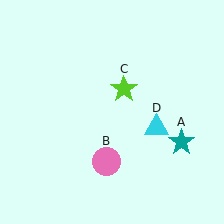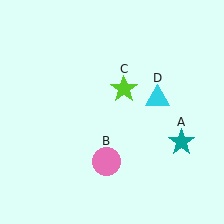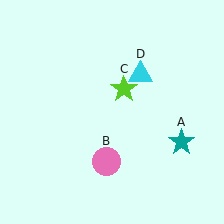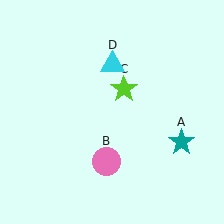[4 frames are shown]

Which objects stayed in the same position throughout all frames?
Teal star (object A) and pink circle (object B) and lime star (object C) remained stationary.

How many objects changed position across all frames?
1 object changed position: cyan triangle (object D).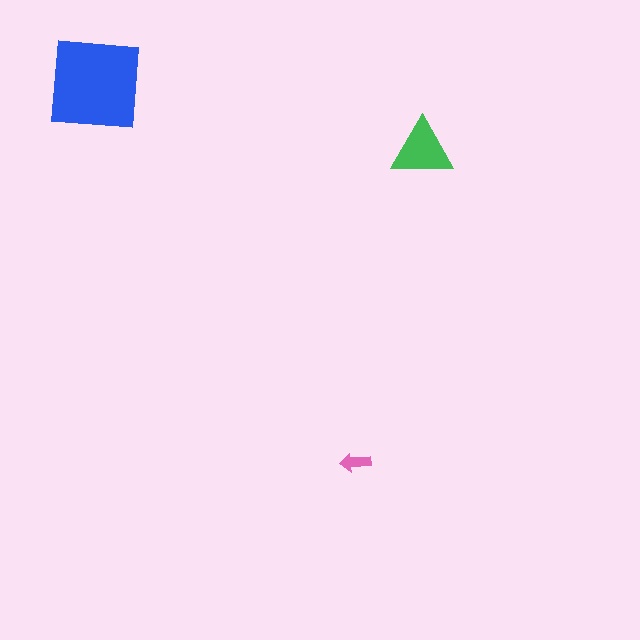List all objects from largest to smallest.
The blue square, the green triangle, the pink arrow.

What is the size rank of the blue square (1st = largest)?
1st.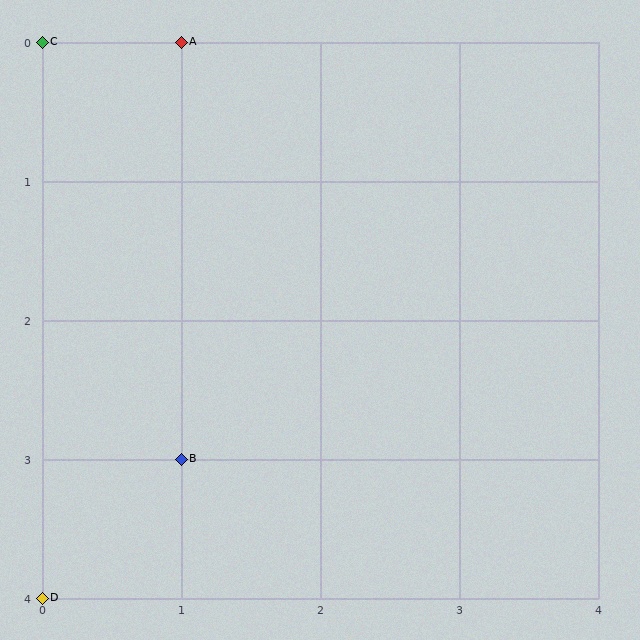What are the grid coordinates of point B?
Point B is at grid coordinates (1, 3).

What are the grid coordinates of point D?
Point D is at grid coordinates (0, 4).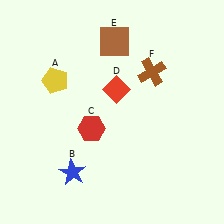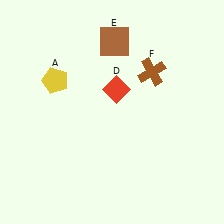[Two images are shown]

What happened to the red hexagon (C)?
The red hexagon (C) was removed in Image 2. It was in the bottom-left area of Image 1.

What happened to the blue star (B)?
The blue star (B) was removed in Image 2. It was in the bottom-left area of Image 1.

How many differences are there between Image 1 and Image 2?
There are 2 differences between the two images.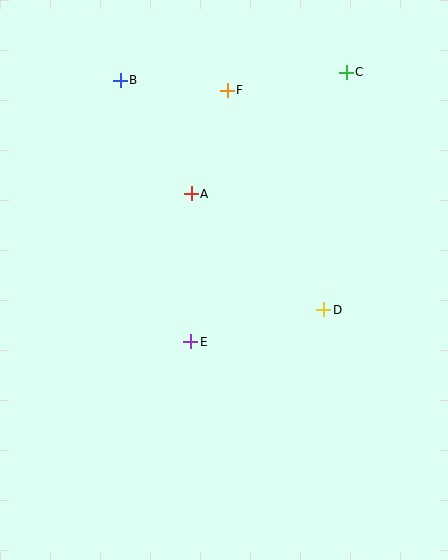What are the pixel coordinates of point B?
Point B is at (120, 80).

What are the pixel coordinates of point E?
Point E is at (191, 342).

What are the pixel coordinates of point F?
Point F is at (227, 90).